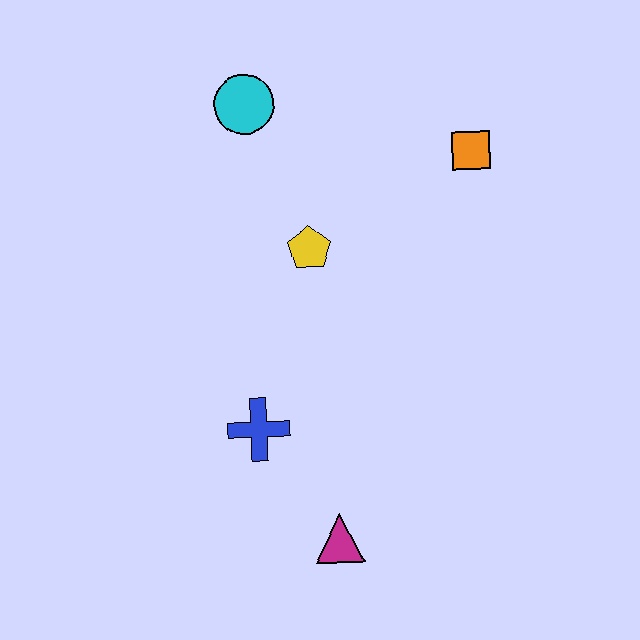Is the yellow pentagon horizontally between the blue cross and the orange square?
Yes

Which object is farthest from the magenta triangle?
The cyan circle is farthest from the magenta triangle.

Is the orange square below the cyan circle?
Yes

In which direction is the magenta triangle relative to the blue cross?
The magenta triangle is below the blue cross.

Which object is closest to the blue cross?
The magenta triangle is closest to the blue cross.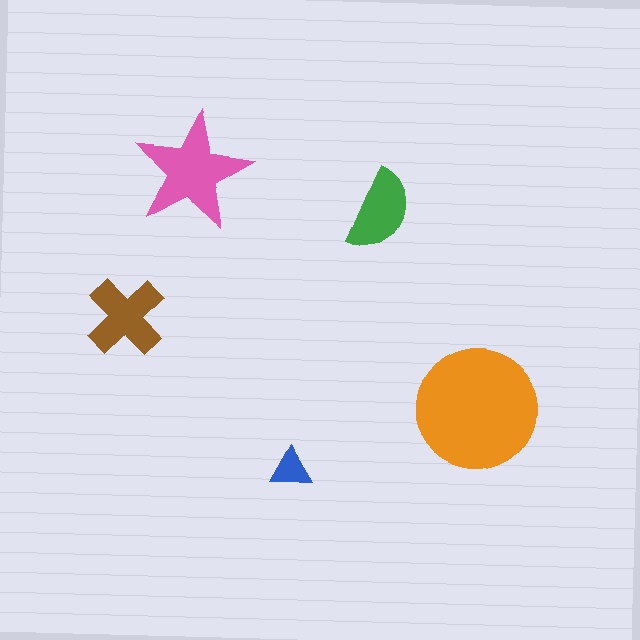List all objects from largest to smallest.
The orange circle, the pink star, the brown cross, the green semicircle, the blue triangle.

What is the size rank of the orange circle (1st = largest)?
1st.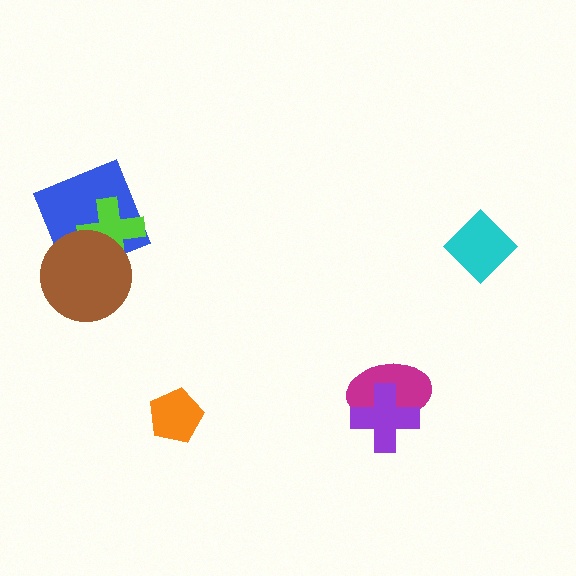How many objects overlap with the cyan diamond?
0 objects overlap with the cyan diamond.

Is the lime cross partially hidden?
Yes, it is partially covered by another shape.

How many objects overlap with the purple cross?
1 object overlaps with the purple cross.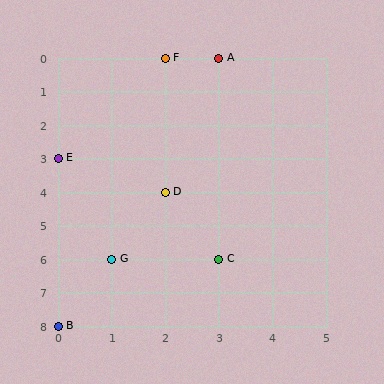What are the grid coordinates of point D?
Point D is at grid coordinates (2, 4).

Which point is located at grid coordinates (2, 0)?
Point F is at (2, 0).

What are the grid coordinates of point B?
Point B is at grid coordinates (0, 8).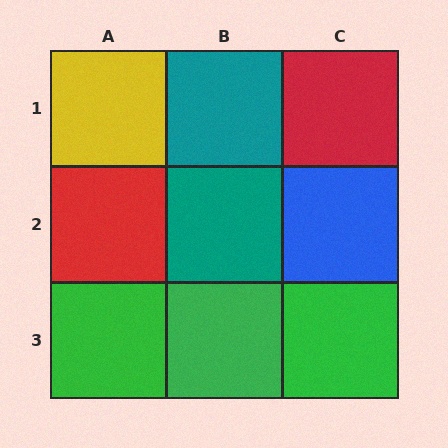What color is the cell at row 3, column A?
Green.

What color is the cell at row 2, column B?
Teal.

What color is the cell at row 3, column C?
Green.